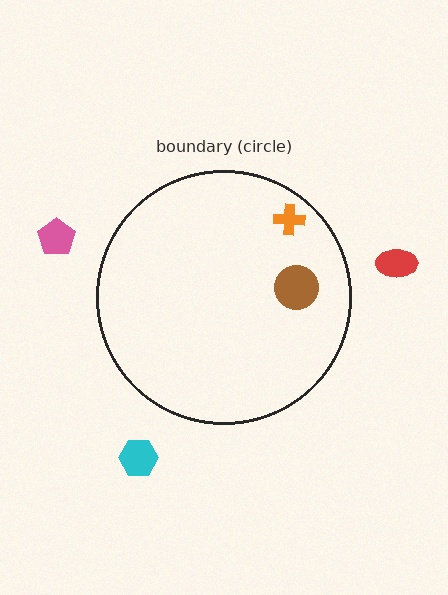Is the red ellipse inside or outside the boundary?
Outside.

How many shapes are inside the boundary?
2 inside, 3 outside.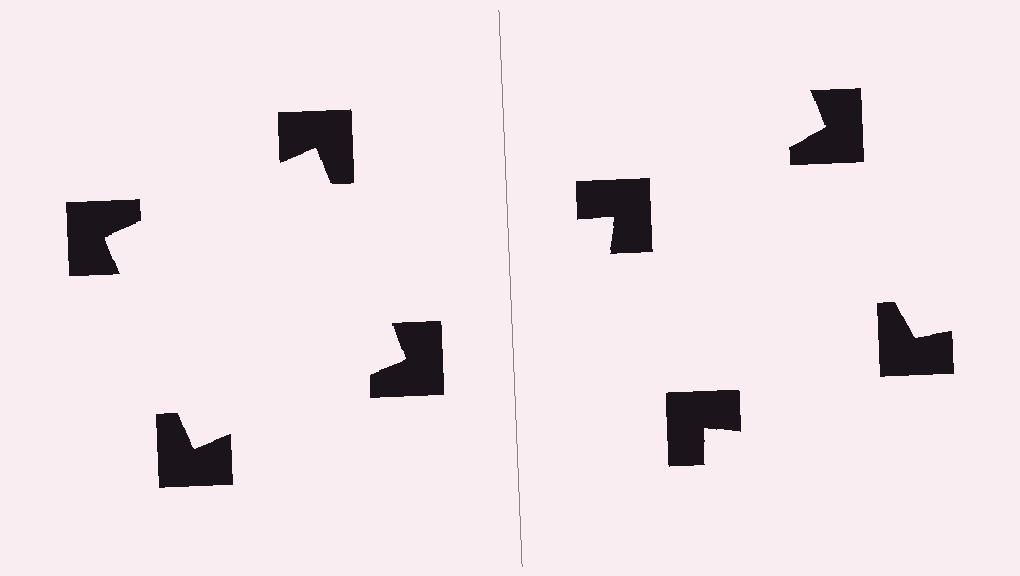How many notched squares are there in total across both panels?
8 — 4 on each side.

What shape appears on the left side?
An illusory square.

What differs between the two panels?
The notched squares are positioned identically on both sides; only the wedge orientations differ. On the left they align to a square; on the right they are misaligned.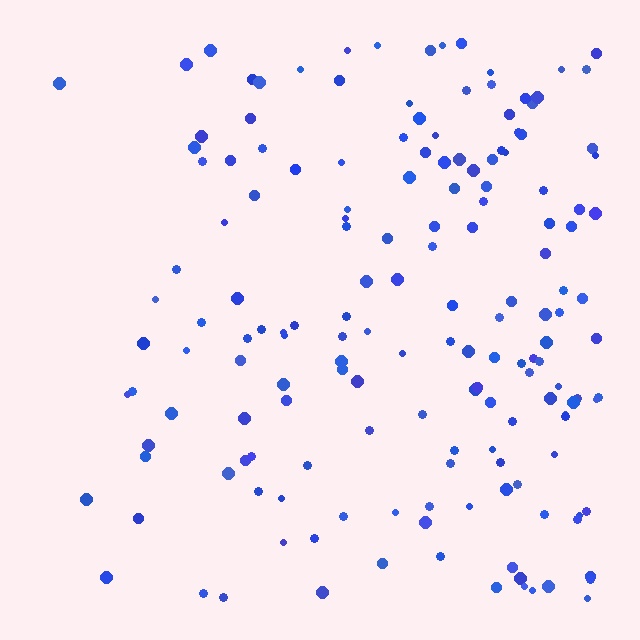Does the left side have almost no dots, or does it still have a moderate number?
Still a moderate number, just noticeably fewer than the right.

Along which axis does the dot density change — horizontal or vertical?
Horizontal.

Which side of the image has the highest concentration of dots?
The right.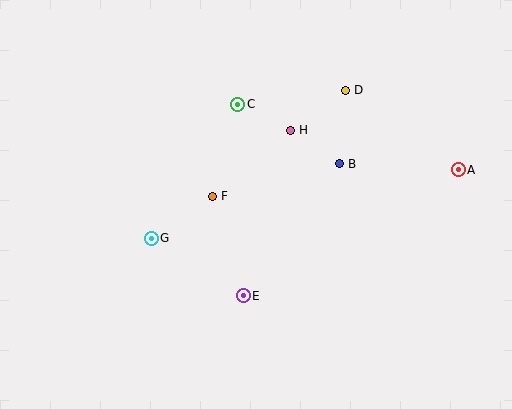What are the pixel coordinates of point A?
Point A is at (458, 170).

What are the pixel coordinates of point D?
Point D is at (345, 90).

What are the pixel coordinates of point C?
Point C is at (238, 105).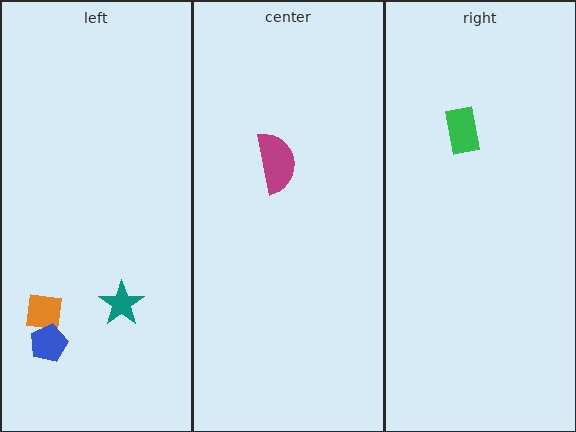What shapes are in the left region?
The orange square, the blue pentagon, the teal star.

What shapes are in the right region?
The green rectangle.